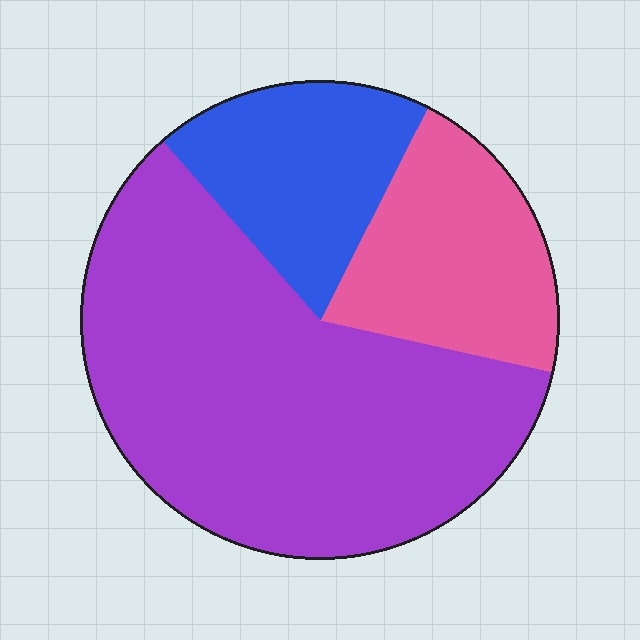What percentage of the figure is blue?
Blue takes up about one fifth (1/5) of the figure.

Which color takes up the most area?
Purple, at roughly 60%.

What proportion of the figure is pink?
Pink takes up about one fifth (1/5) of the figure.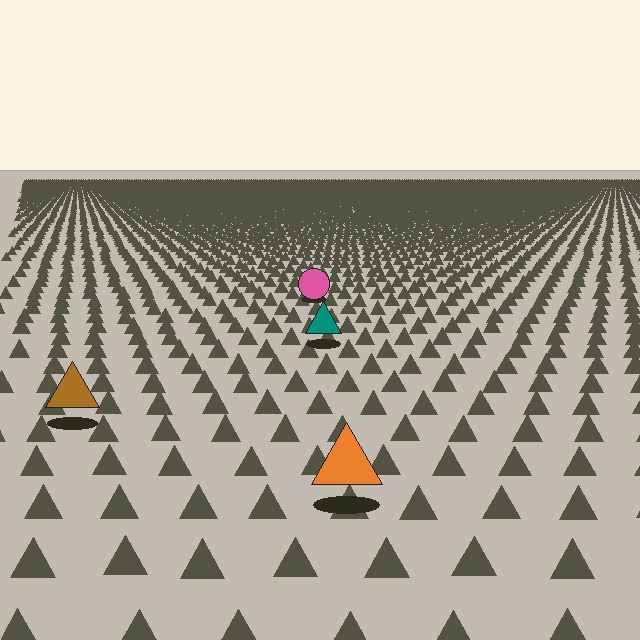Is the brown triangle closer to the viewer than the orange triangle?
No. The orange triangle is closer — you can tell from the texture gradient: the ground texture is coarser near it.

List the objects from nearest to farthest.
From nearest to farthest: the orange triangle, the brown triangle, the teal triangle, the pink circle.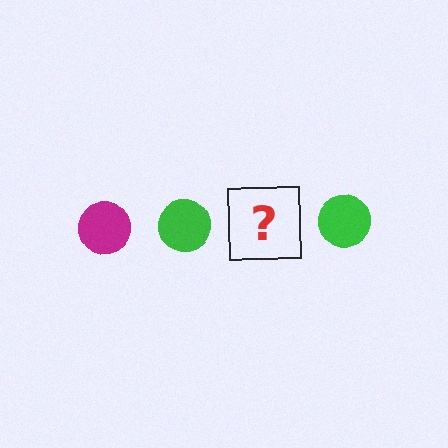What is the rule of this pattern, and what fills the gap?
The rule is that the pattern cycles through magenta, green circles. The gap should be filled with a magenta circle.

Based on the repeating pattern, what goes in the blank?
The blank should be a magenta circle.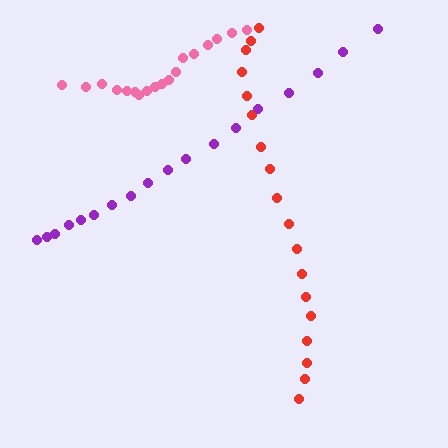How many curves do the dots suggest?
There are 3 distinct paths.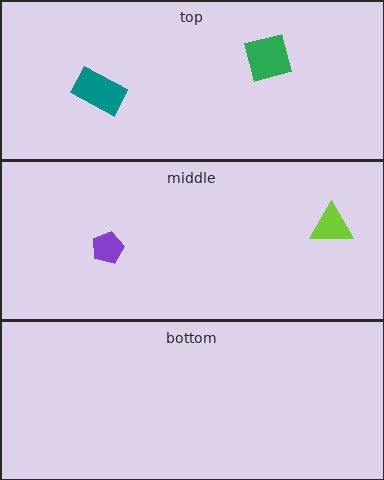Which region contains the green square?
The top region.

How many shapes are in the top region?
2.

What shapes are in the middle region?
The lime triangle, the purple pentagon.